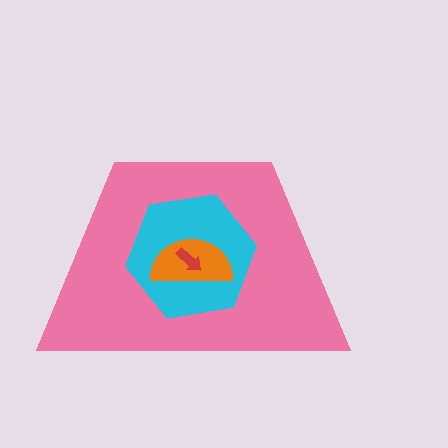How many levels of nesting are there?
4.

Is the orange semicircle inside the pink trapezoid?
Yes.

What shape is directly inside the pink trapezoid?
The cyan hexagon.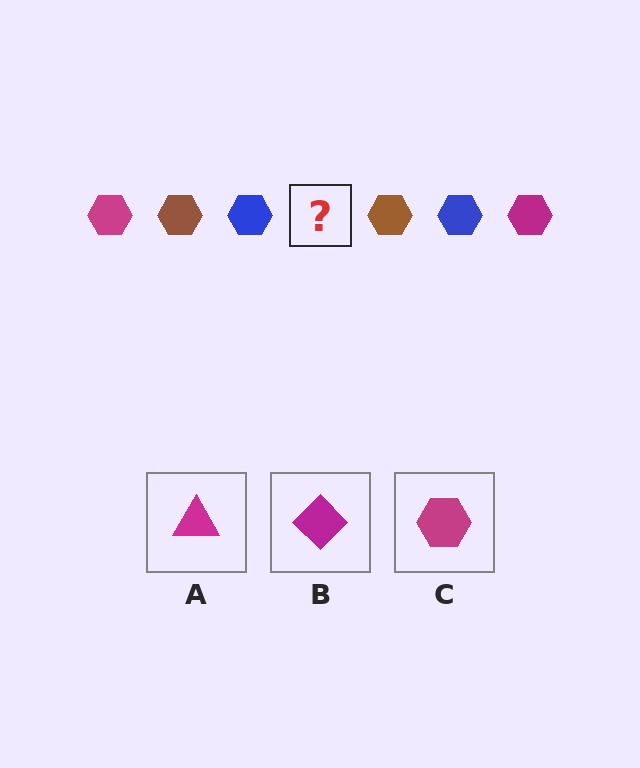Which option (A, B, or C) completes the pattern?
C.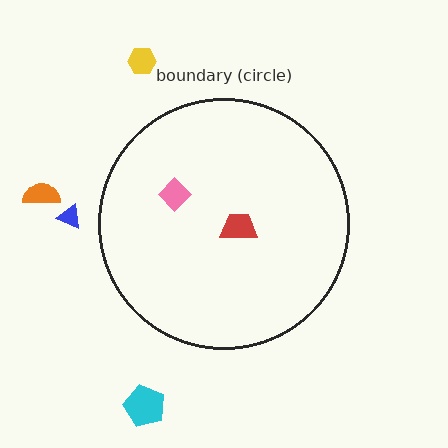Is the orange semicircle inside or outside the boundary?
Outside.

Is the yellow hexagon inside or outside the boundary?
Outside.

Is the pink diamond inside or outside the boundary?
Inside.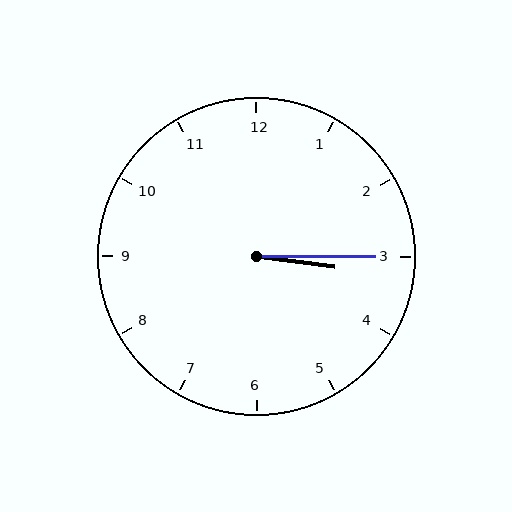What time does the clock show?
3:15.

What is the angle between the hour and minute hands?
Approximately 8 degrees.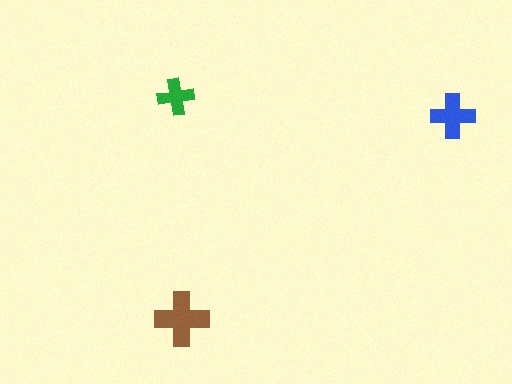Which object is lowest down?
The brown cross is bottommost.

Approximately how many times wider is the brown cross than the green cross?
About 1.5 times wider.